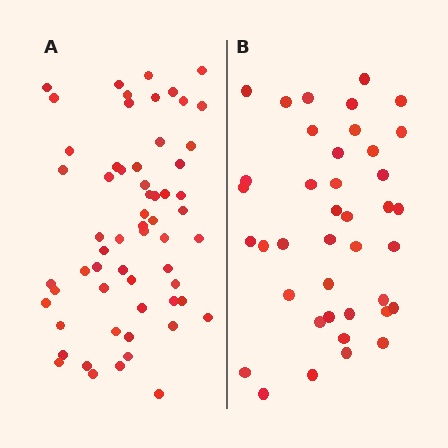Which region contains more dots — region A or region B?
Region A (the left region) has more dots.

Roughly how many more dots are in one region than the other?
Region A has approximately 20 more dots than region B.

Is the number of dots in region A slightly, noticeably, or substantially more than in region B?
Region A has substantially more. The ratio is roughly 1.5 to 1.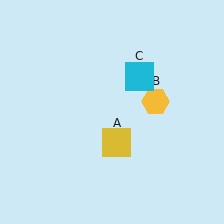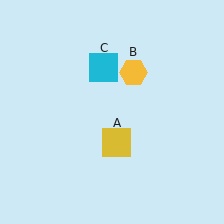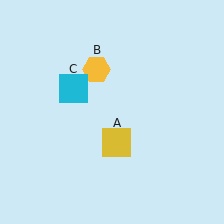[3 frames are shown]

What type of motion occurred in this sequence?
The yellow hexagon (object B), cyan square (object C) rotated counterclockwise around the center of the scene.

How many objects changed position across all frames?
2 objects changed position: yellow hexagon (object B), cyan square (object C).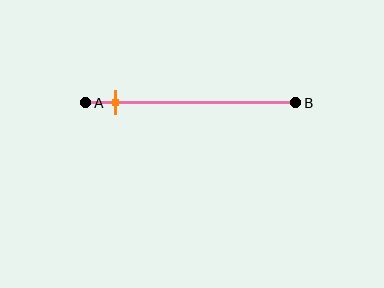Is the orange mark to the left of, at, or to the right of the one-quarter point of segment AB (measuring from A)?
The orange mark is to the left of the one-quarter point of segment AB.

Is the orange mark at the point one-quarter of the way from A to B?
No, the mark is at about 15% from A, not at the 25% one-quarter point.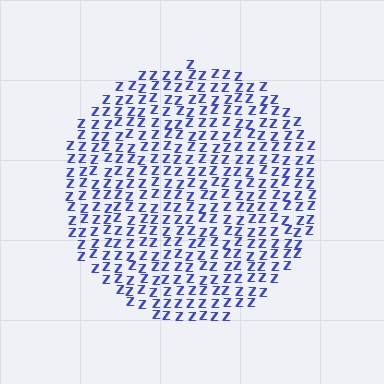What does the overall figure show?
The overall figure shows a circle.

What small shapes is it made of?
It is made of small letter Z's.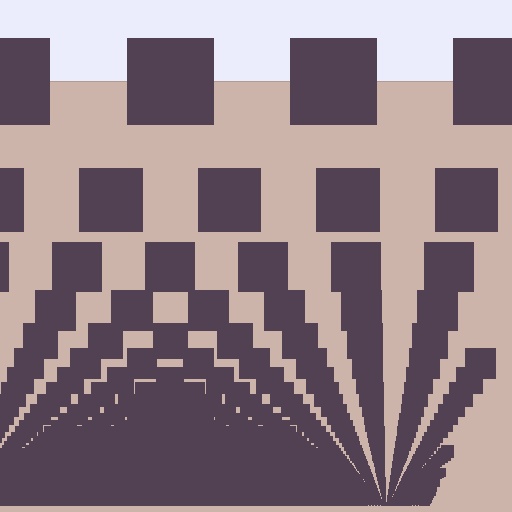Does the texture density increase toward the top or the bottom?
Density increases toward the bottom.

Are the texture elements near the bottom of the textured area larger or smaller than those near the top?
Smaller. The gradient is inverted — elements near the bottom are smaller and denser.